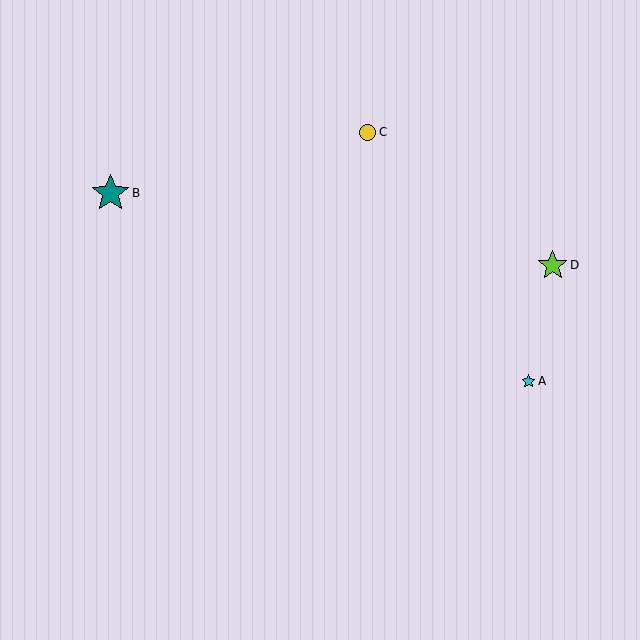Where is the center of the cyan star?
The center of the cyan star is at (528, 381).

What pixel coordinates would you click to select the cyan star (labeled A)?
Click at (528, 381) to select the cyan star A.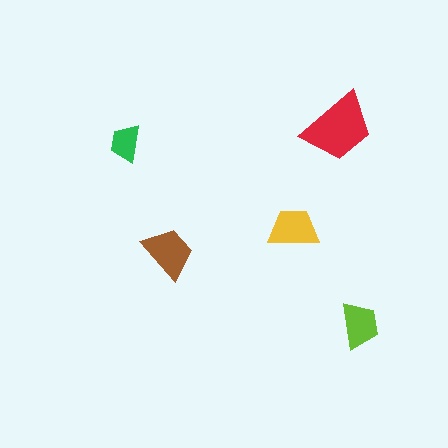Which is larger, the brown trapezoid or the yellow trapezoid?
The brown one.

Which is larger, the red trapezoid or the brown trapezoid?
The red one.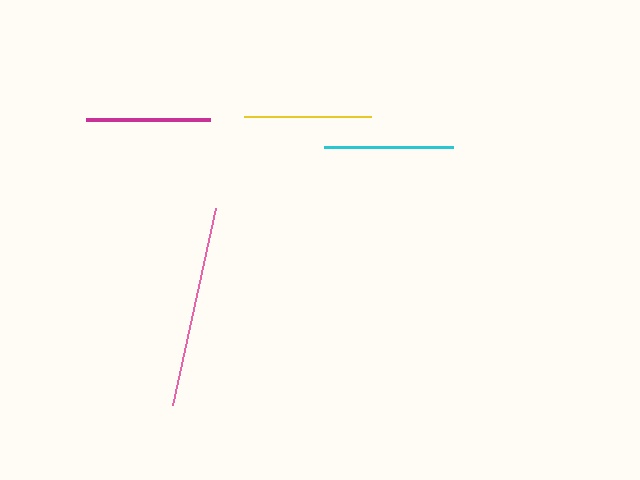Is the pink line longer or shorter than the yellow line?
The pink line is longer than the yellow line.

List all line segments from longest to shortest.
From longest to shortest: pink, cyan, yellow, magenta.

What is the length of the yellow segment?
The yellow segment is approximately 127 pixels long.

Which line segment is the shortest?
The magenta line is the shortest at approximately 125 pixels.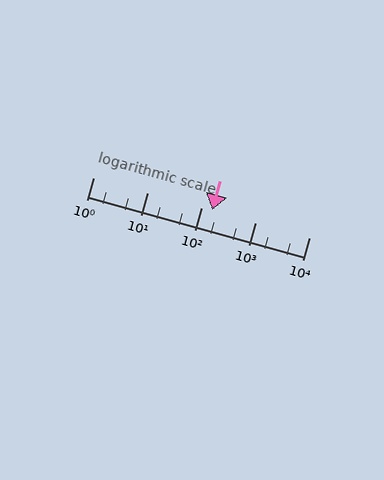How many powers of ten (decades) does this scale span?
The scale spans 4 decades, from 1 to 10000.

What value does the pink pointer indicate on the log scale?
The pointer indicates approximately 160.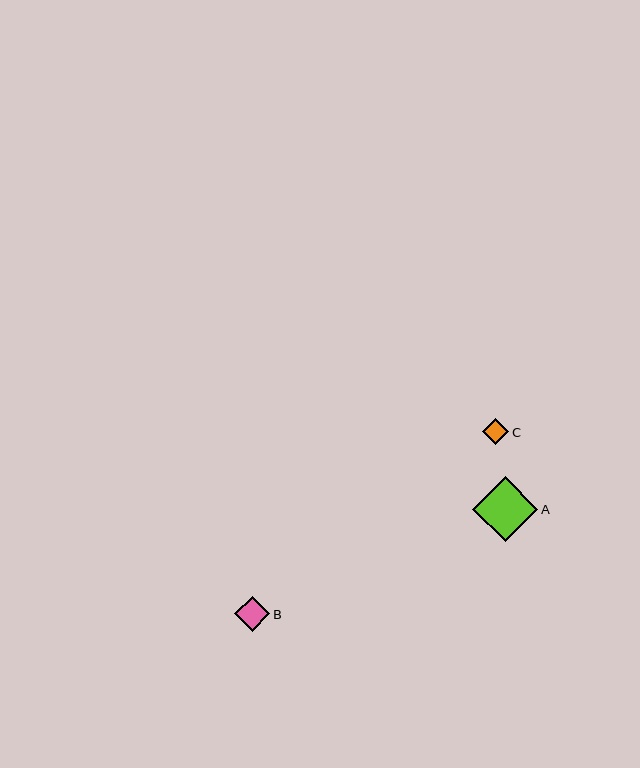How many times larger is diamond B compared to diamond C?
Diamond B is approximately 1.3 times the size of diamond C.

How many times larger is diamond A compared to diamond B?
Diamond A is approximately 1.9 times the size of diamond B.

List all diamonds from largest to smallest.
From largest to smallest: A, B, C.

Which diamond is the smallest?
Diamond C is the smallest with a size of approximately 26 pixels.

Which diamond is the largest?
Diamond A is the largest with a size of approximately 66 pixels.